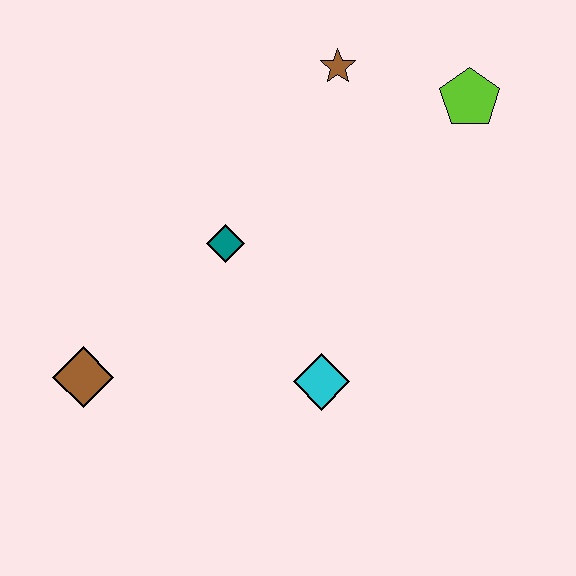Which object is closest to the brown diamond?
The teal diamond is closest to the brown diamond.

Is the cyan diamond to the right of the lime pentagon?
No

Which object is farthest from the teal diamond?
The lime pentagon is farthest from the teal diamond.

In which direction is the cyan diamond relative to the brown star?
The cyan diamond is below the brown star.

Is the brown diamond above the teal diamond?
No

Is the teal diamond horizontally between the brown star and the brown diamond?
Yes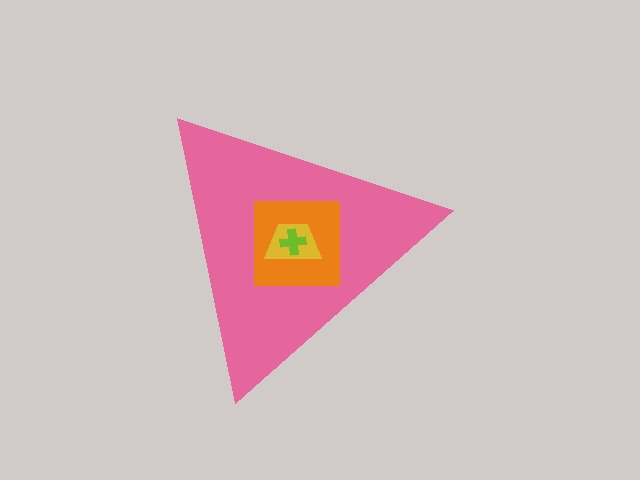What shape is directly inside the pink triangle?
The orange square.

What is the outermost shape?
The pink triangle.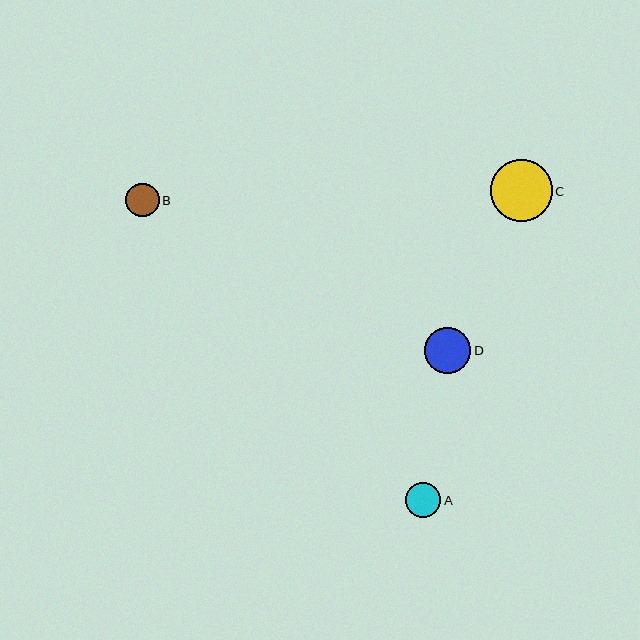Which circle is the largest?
Circle C is the largest with a size of approximately 62 pixels.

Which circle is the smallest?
Circle B is the smallest with a size of approximately 34 pixels.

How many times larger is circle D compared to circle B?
Circle D is approximately 1.3 times the size of circle B.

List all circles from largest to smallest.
From largest to smallest: C, D, A, B.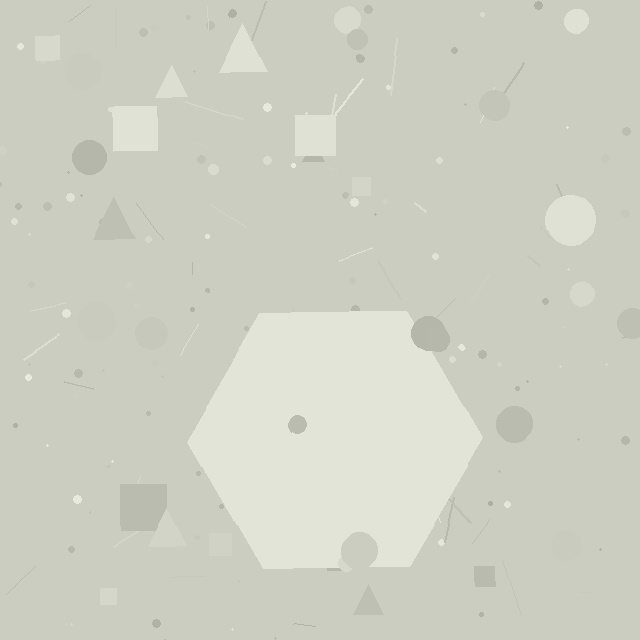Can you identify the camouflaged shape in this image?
The camouflaged shape is a hexagon.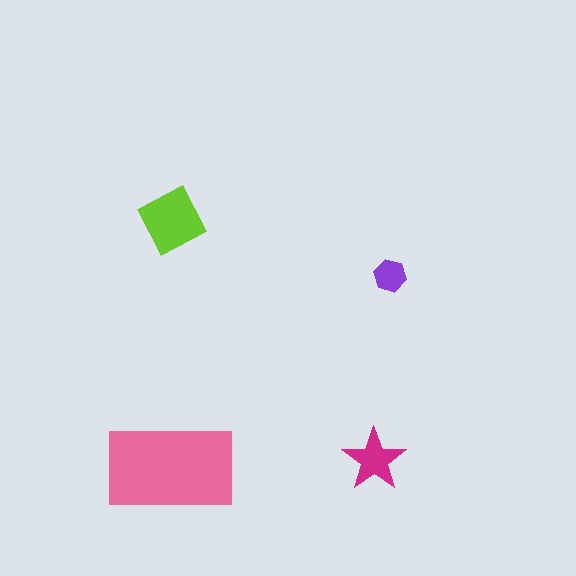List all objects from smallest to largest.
The purple hexagon, the magenta star, the lime diamond, the pink rectangle.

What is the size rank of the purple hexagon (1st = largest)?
4th.